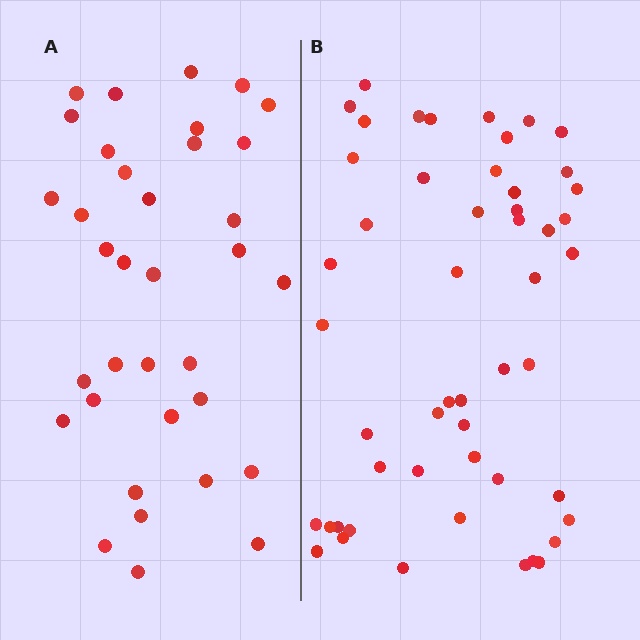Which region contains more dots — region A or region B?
Region B (the right region) has more dots.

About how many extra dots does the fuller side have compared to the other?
Region B has approximately 15 more dots than region A.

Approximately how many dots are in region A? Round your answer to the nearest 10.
About 40 dots. (The exact count is 35, which rounds to 40.)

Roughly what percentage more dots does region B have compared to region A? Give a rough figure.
About 45% more.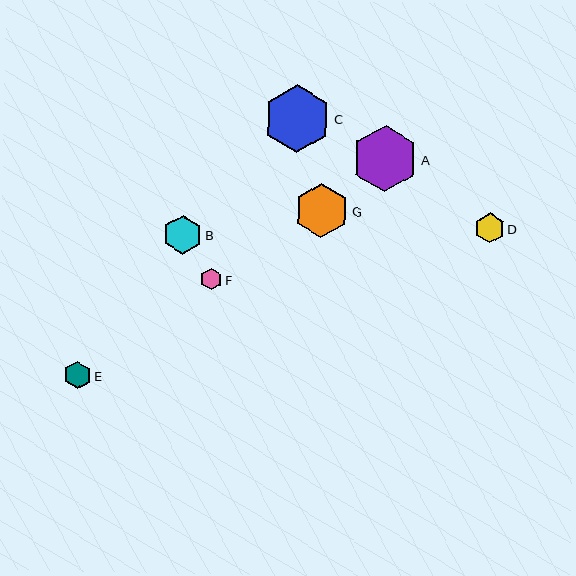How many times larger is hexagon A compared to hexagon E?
Hexagon A is approximately 2.4 times the size of hexagon E.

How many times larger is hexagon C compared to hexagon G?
Hexagon C is approximately 1.3 times the size of hexagon G.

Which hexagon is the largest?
Hexagon C is the largest with a size of approximately 68 pixels.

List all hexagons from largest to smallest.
From largest to smallest: C, A, G, B, D, E, F.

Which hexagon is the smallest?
Hexagon F is the smallest with a size of approximately 21 pixels.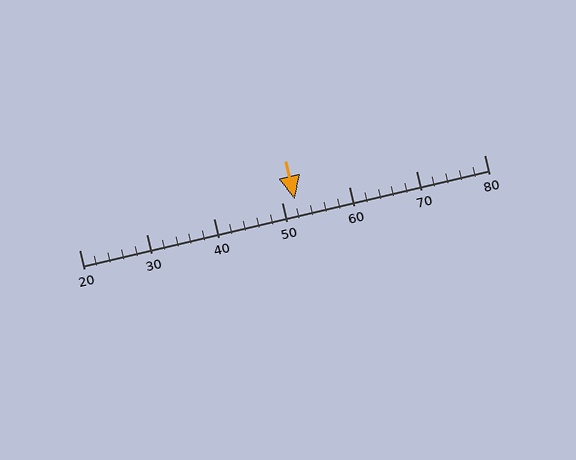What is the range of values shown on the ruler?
The ruler shows values from 20 to 80.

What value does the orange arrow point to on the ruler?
The orange arrow points to approximately 52.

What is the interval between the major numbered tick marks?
The major tick marks are spaced 10 units apart.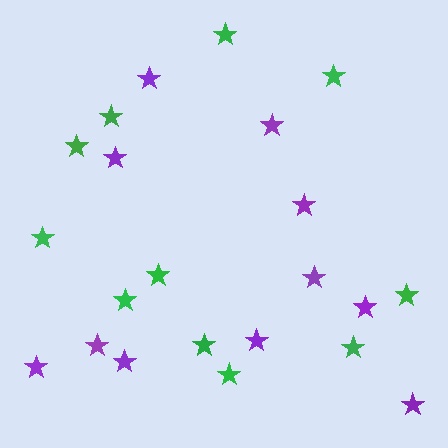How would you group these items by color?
There are 2 groups: one group of green stars (11) and one group of purple stars (11).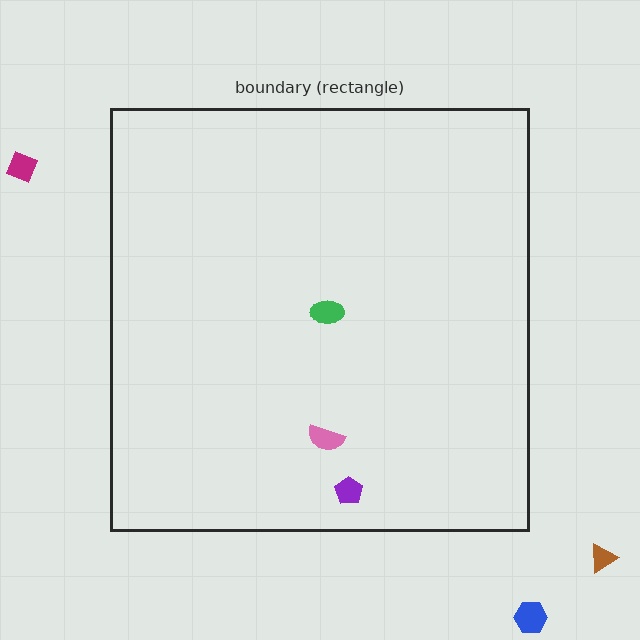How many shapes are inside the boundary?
3 inside, 3 outside.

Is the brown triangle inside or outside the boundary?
Outside.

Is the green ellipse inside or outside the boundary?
Inside.